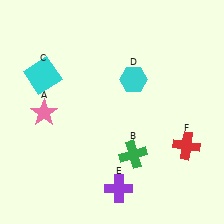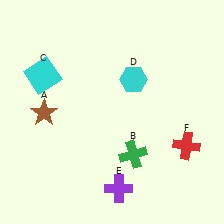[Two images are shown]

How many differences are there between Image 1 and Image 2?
There is 1 difference between the two images.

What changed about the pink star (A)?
In Image 1, A is pink. In Image 2, it changed to brown.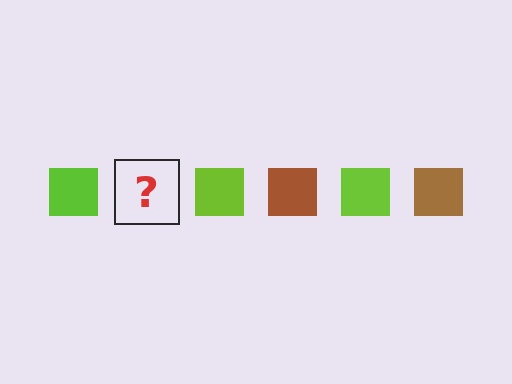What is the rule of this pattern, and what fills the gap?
The rule is that the pattern cycles through lime, brown squares. The gap should be filled with a brown square.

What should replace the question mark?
The question mark should be replaced with a brown square.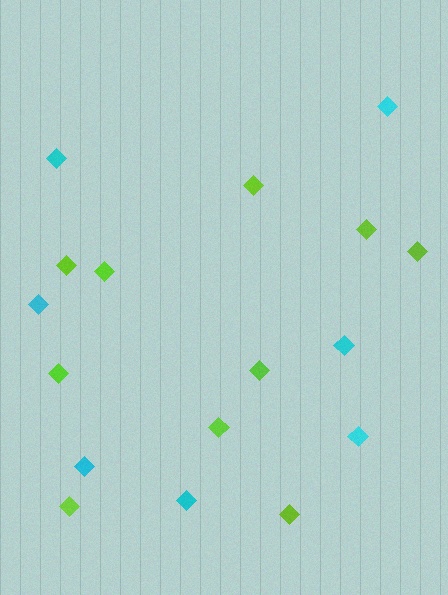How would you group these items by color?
There are 2 groups: one group of cyan diamonds (7) and one group of lime diamonds (10).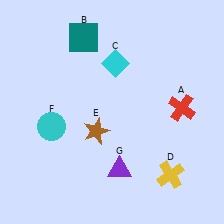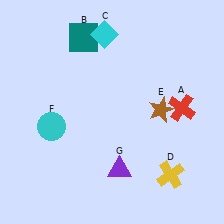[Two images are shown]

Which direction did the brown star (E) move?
The brown star (E) moved right.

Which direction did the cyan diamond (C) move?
The cyan diamond (C) moved up.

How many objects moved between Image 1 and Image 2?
2 objects moved between the two images.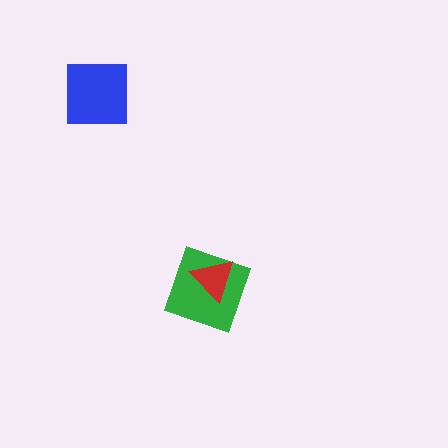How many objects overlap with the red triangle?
1 object overlaps with the red triangle.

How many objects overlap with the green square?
1 object overlaps with the green square.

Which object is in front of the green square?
The red triangle is in front of the green square.